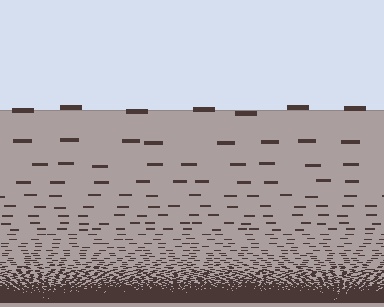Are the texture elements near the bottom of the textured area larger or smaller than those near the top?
Smaller. The gradient is inverted — elements near the bottom are smaller and denser.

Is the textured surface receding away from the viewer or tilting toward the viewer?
The surface appears to tilt toward the viewer. Texture elements get larger and sparser toward the top.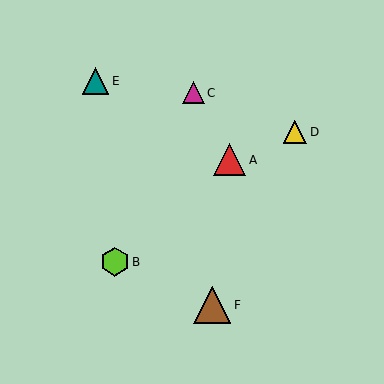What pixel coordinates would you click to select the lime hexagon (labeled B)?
Click at (115, 262) to select the lime hexagon B.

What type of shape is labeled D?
Shape D is a yellow triangle.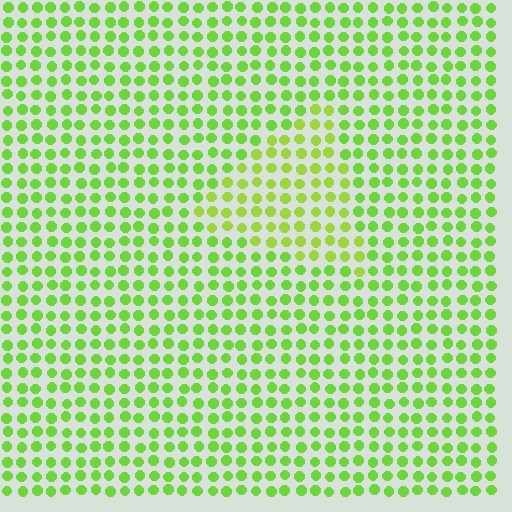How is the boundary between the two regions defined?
The boundary is defined purely by a slight shift in hue (about 18 degrees). Spacing, size, and orientation are identical on both sides.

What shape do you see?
I see a triangle.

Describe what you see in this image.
The image is filled with small lime elements in a uniform arrangement. A triangle-shaped region is visible where the elements are tinted to a slightly different hue, forming a subtle color boundary.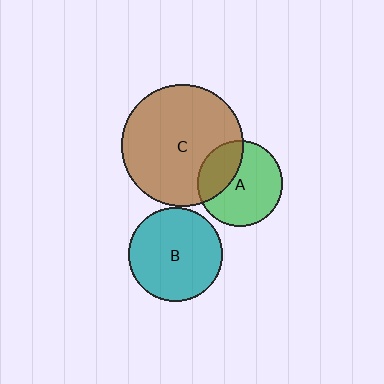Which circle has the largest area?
Circle C (brown).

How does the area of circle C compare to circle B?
Approximately 1.7 times.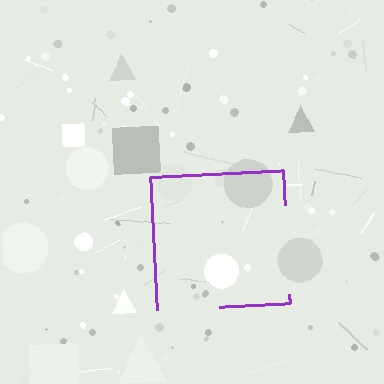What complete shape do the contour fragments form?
The contour fragments form a square.